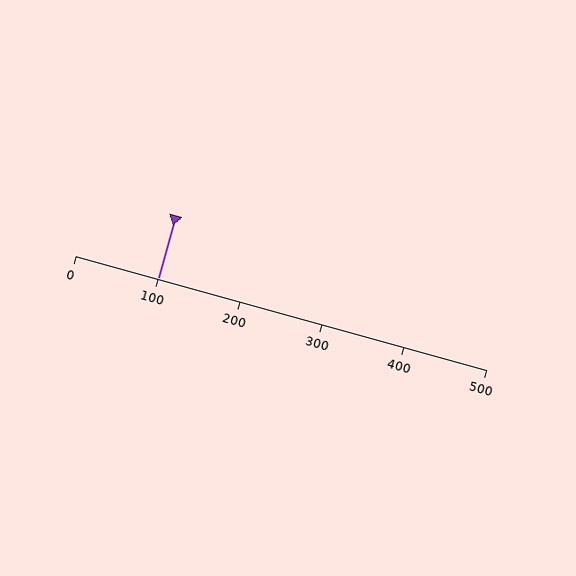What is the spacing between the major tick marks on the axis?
The major ticks are spaced 100 apart.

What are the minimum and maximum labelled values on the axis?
The axis runs from 0 to 500.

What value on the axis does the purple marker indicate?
The marker indicates approximately 100.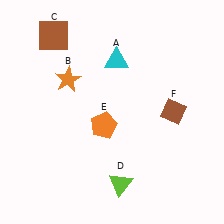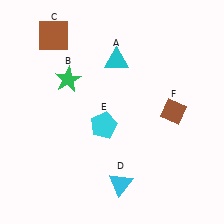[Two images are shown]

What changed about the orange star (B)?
In Image 1, B is orange. In Image 2, it changed to green.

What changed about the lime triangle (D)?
In Image 1, D is lime. In Image 2, it changed to cyan.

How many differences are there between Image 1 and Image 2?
There are 3 differences between the two images.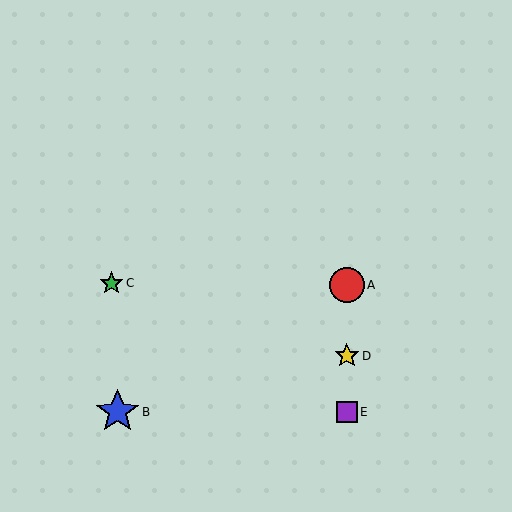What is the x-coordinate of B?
Object B is at x≈118.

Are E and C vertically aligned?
No, E is at x≈347 and C is at x≈111.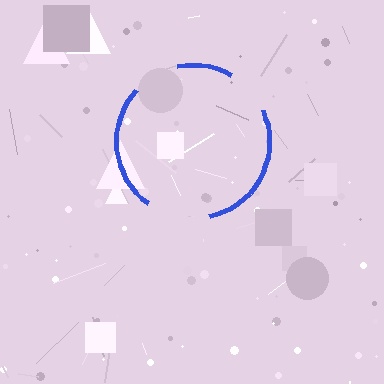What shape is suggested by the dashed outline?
The dashed outline suggests a circle.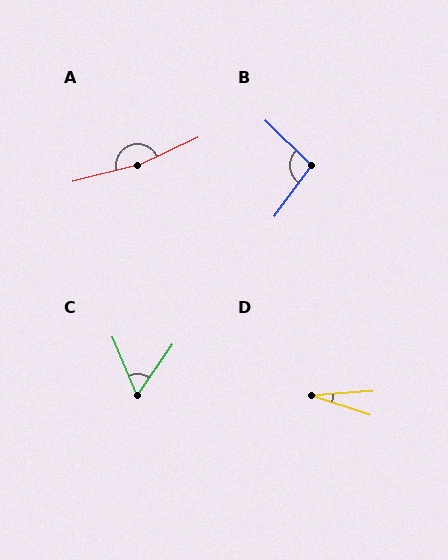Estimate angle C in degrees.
Approximately 57 degrees.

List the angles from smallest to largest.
D (23°), C (57°), B (98°), A (169°).